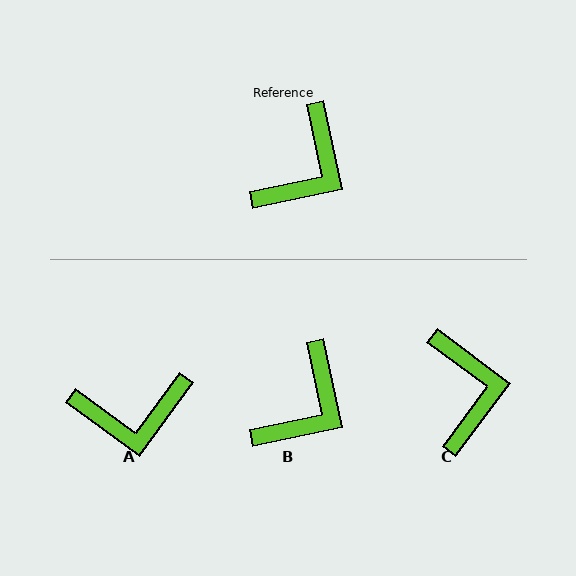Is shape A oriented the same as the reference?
No, it is off by about 48 degrees.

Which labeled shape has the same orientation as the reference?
B.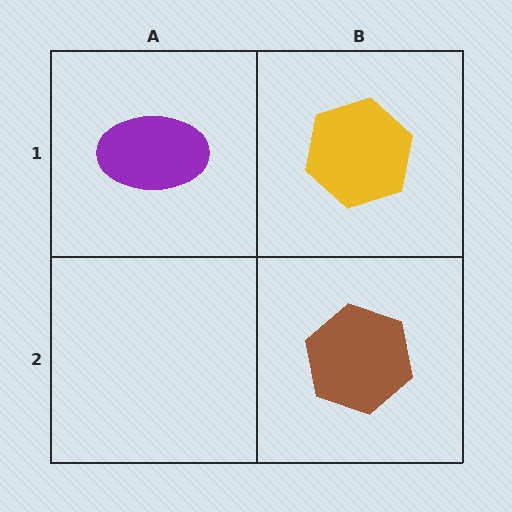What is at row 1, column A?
A purple ellipse.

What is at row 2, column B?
A brown hexagon.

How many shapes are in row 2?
1 shape.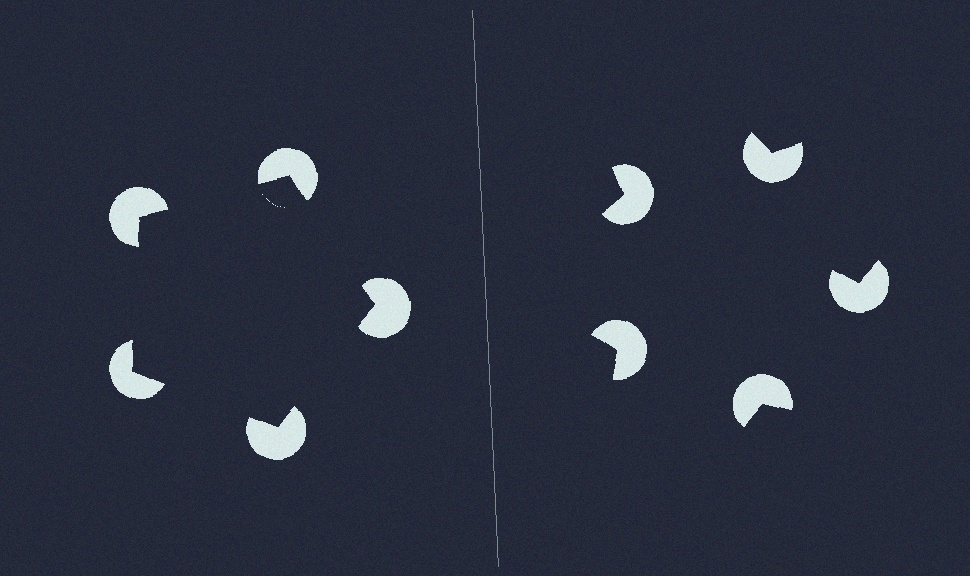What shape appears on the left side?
An illusory pentagon.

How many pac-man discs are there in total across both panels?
10 — 5 on each side.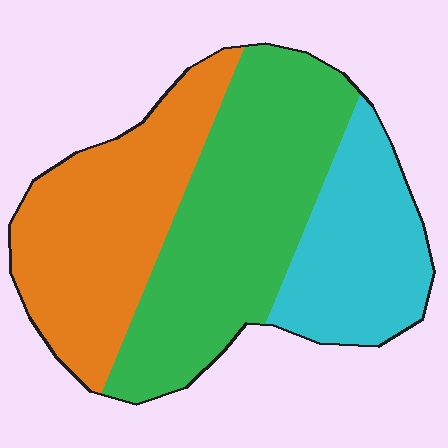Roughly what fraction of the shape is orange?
Orange takes up about one third (1/3) of the shape.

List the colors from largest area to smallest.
From largest to smallest: green, orange, cyan.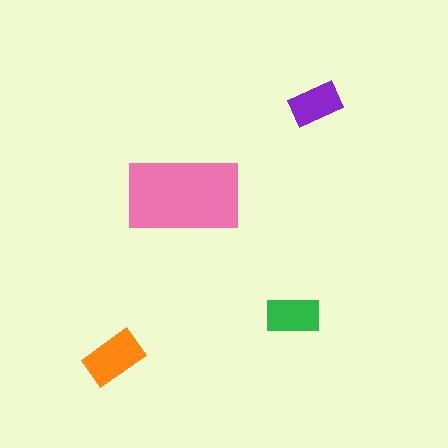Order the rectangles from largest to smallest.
the pink one, the orange one, the green one, the purple one.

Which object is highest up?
The purple rectangle is topmost.